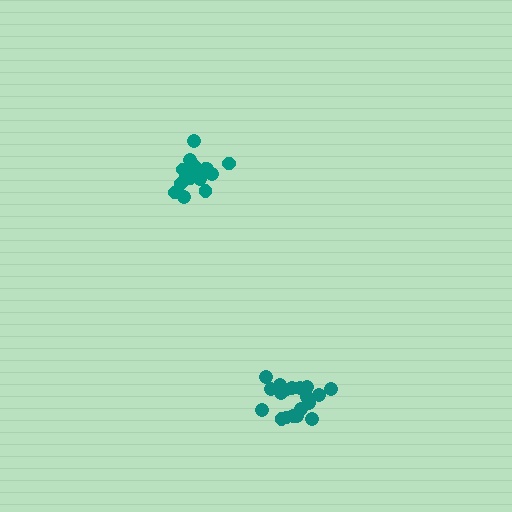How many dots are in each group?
Group 1: 19 dots, Group 2: 19 dots (38 total).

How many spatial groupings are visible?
There are 2 spatial groupings.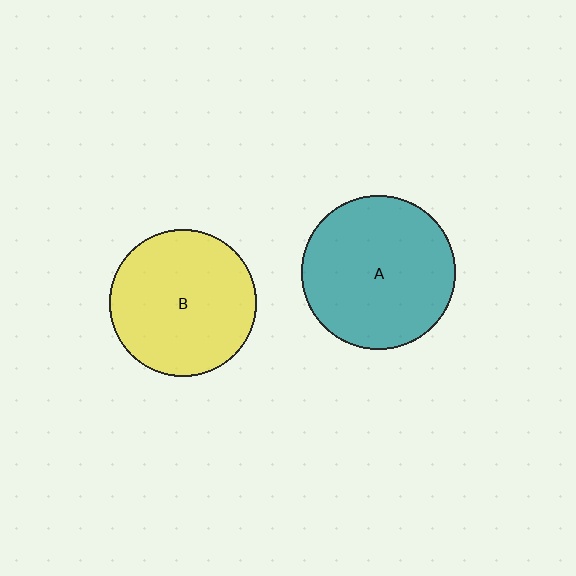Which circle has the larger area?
Circle A (teal).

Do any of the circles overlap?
No, none of the circles overlap.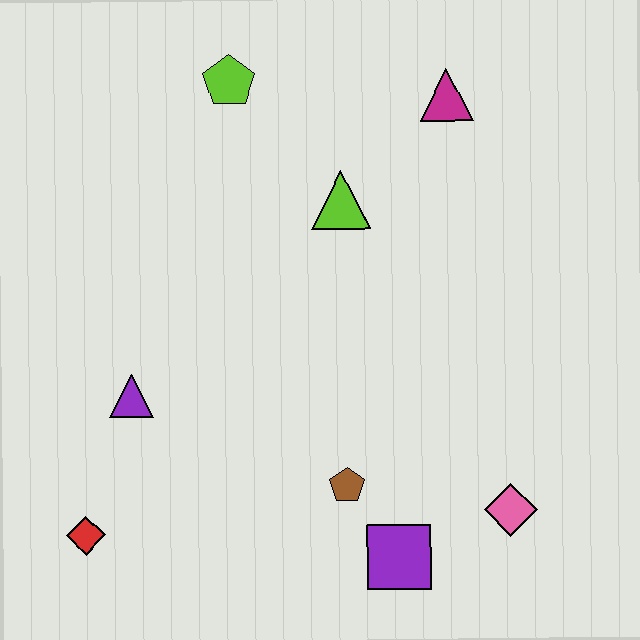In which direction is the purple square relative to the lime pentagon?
The purple square is below the lime pentagon.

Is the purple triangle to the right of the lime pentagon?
No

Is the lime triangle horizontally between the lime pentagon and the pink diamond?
Yes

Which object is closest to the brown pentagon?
The purple square is closest to the brown pentagon.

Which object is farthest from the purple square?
The lime pentagon is farthest from the purple square.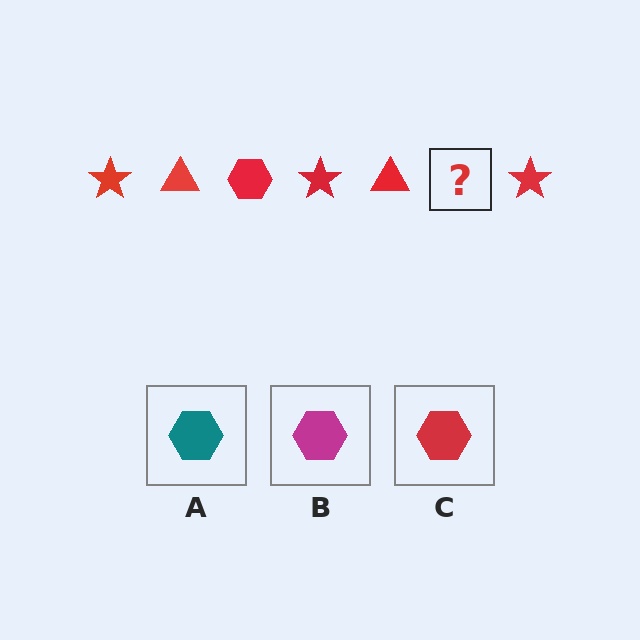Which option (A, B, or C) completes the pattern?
C.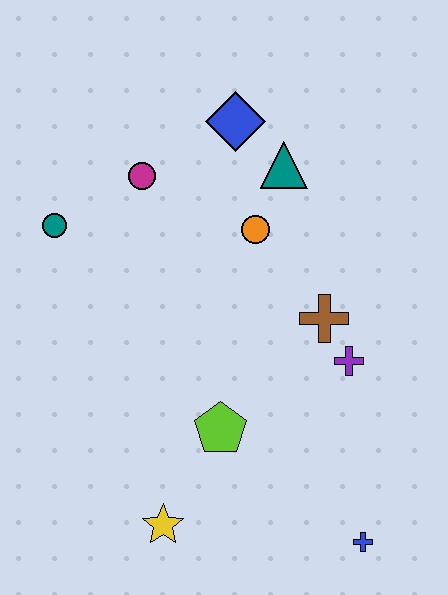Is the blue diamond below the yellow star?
No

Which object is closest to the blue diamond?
The teal triangle is closest to the blue diamond.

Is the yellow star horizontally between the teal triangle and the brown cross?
No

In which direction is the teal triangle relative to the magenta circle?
The teal triangle is to the right of the magenta circle.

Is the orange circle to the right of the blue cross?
No